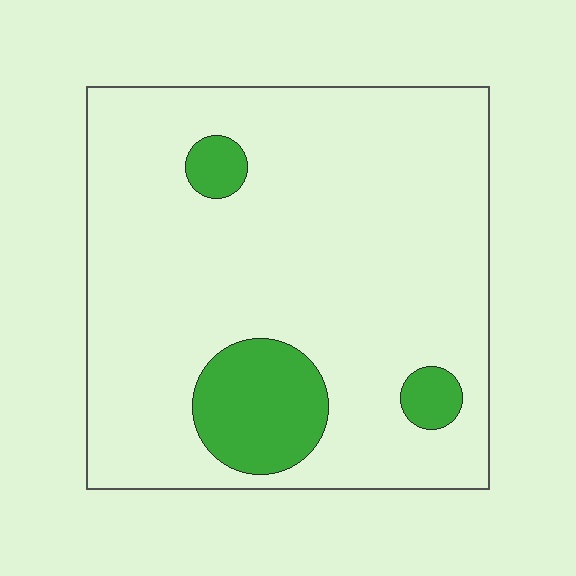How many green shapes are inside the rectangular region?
3.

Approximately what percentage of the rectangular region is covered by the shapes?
Approximately 15%.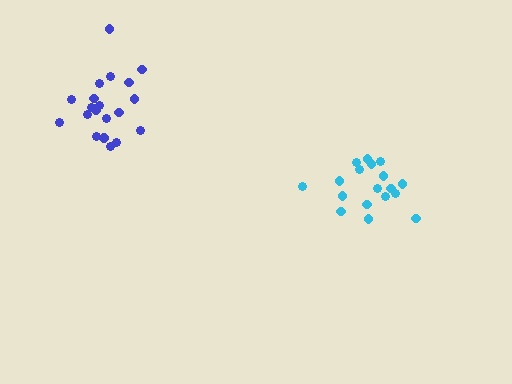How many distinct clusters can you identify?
There are 2 distinct clusters.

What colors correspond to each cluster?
The clusters are colored: blue, cyan.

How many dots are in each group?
Group 1: 20 dots, Group 2: 18 dots (38 total).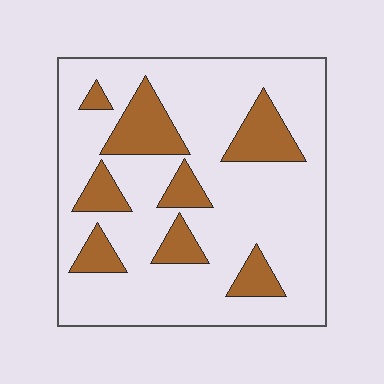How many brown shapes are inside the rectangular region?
8.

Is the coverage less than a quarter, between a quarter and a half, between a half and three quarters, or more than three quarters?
Less than a quarter.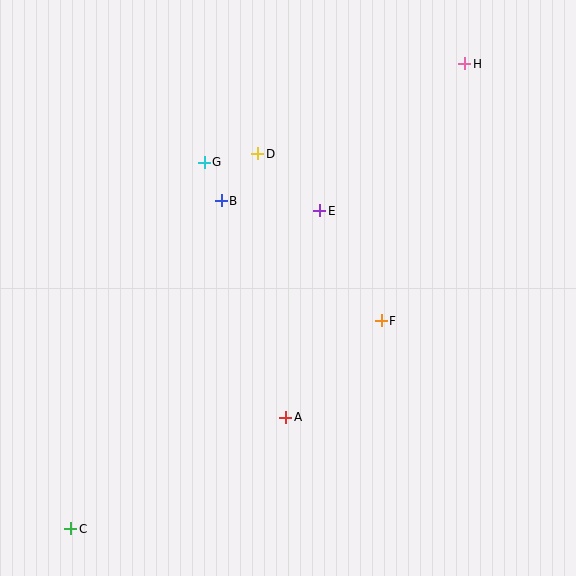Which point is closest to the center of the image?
Point E at (320, 211) is closest to the center.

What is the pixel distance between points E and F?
The distance between E and F is 126 pixels.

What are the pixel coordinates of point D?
Point D is at (258, 154).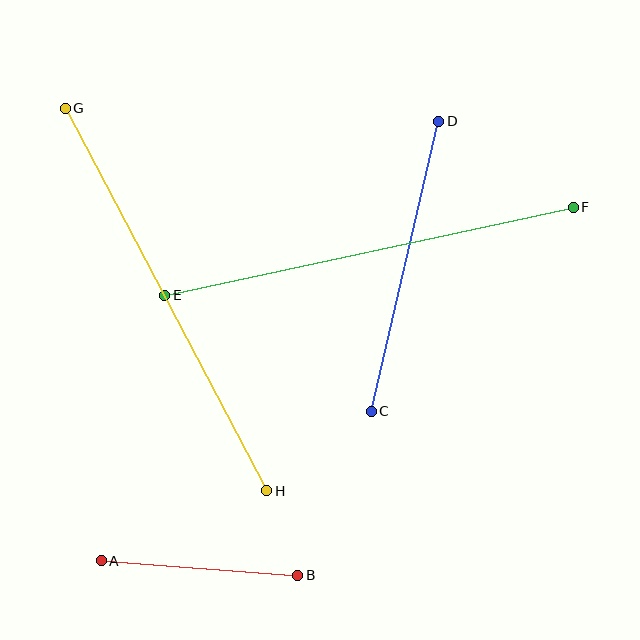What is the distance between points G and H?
The distance is approximately 432 pixels.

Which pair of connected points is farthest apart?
Points G and H are farthest apart.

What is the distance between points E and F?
The distance is approximately 417 pixels.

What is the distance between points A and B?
The distance is approximately 197 pixels.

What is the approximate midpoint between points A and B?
The midpoint is at approximately (200, 568) pixels.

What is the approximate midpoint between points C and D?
The midpoint is at approximately (405, 266) pixels.